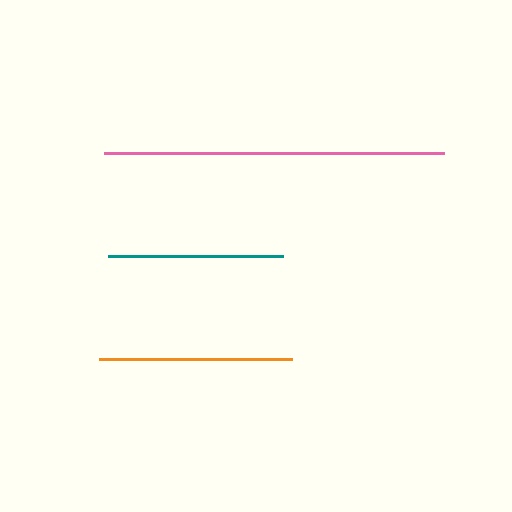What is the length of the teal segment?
The teal segment is approximately 176 pixels long.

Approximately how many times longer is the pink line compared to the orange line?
The pink line is approximately 1.8 times the length of the orange line.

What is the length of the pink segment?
The pink segment is approximately 340 pixels long.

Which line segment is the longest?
The pink line is the longest at approximately 340 pixels.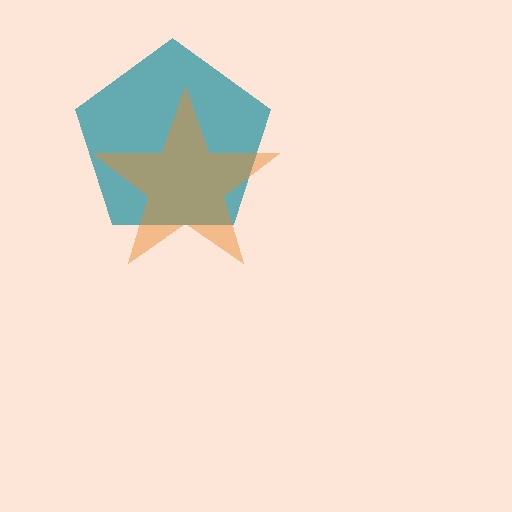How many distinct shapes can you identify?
There are 2 distinct shapes: a teal pentagon, an orange star.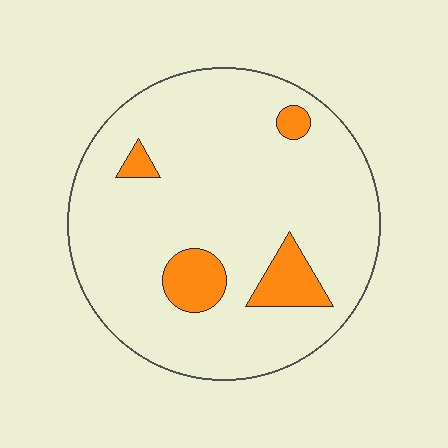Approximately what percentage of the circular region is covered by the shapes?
Approximately 10%.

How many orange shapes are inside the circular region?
4.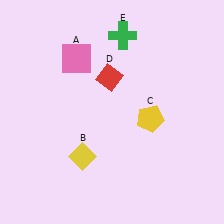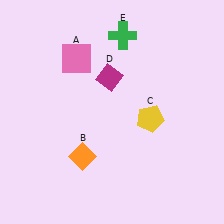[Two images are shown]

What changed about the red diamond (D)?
In Image 1, D is red. In Image 2, it changed to magenta.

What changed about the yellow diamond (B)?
In Image 1, B is yellow. In Image 2, it changed to orange.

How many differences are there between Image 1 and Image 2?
There are 2 differences between the two images.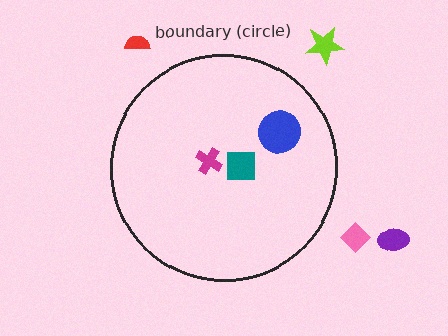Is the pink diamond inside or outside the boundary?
Outside.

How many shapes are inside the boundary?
3 inside, 4 outside.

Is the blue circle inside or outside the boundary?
Inside.